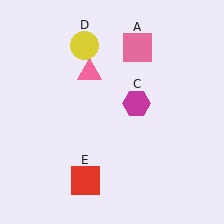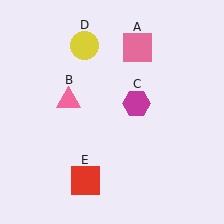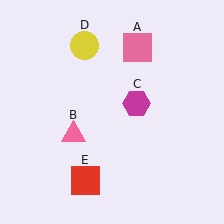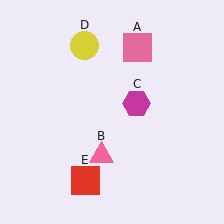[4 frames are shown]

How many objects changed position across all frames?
1 object changed position: pink triangle (object B).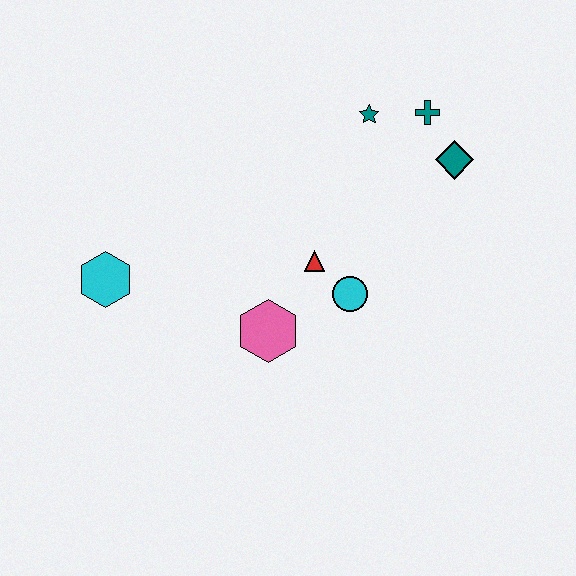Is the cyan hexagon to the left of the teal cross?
Yes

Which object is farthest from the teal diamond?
The cyan hexagon is farthest from the teal diamond.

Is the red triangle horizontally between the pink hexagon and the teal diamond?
Yes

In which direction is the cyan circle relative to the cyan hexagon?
The cyan circle is to the right of the cyan hexagon.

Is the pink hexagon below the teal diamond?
Yes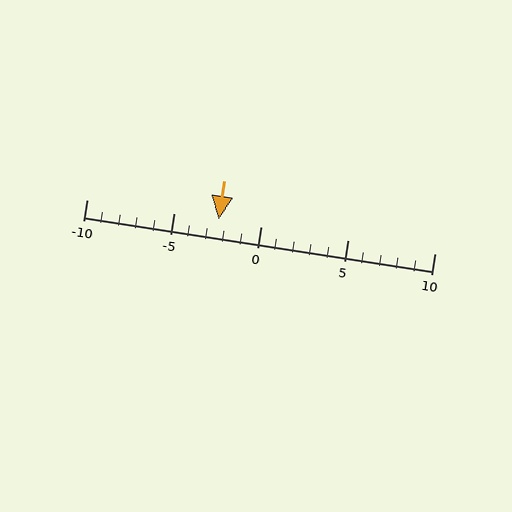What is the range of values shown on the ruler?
The ruler shows values from -10 to 10.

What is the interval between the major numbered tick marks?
The major tick marks are spaced 5 units apart.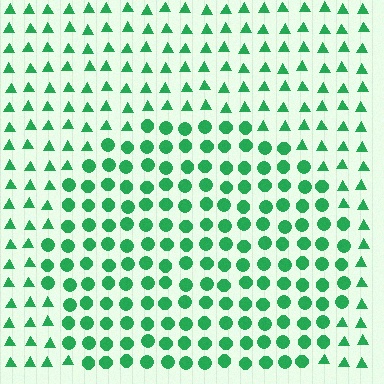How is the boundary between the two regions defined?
The boundary is defined by a change in element shape: circles inside vs. triangles outside. All elements share the same color and spacing.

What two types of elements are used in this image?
The image uses circles inside the circle region and triangles outside it.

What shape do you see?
I see a circle.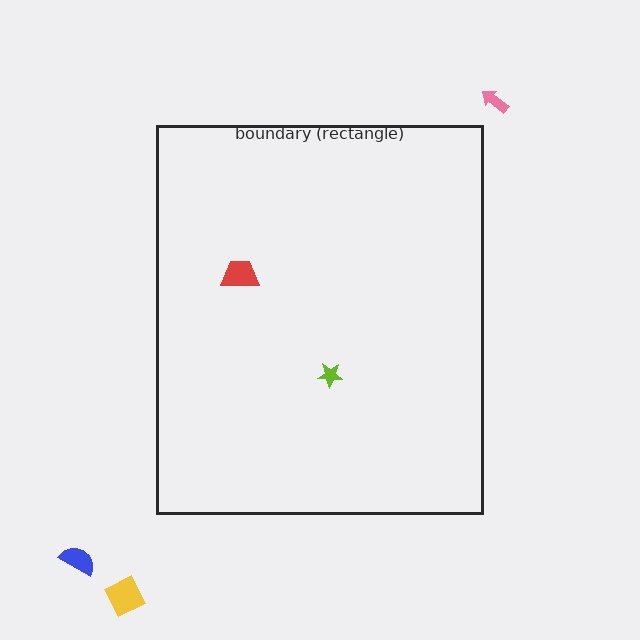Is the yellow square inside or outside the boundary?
Outside.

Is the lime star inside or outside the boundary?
Inside.